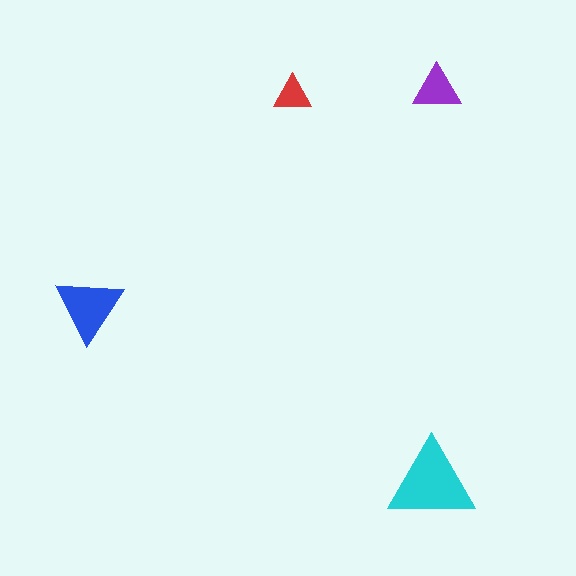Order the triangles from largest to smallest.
the cyan one, the blue one, the purple one, the red one.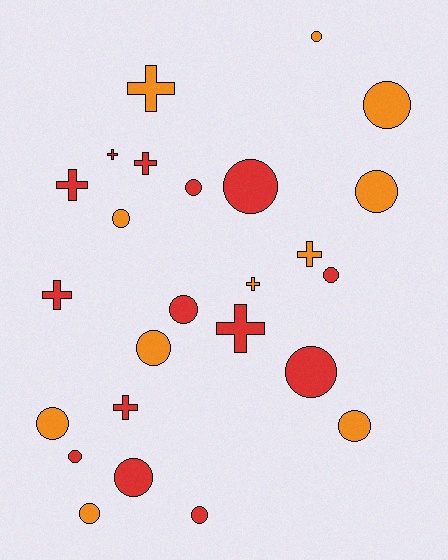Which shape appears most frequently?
Circle, with 16 objects.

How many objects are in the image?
There are 25 objects.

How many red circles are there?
There are 8 red circles.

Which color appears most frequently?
Red, with 14 objects.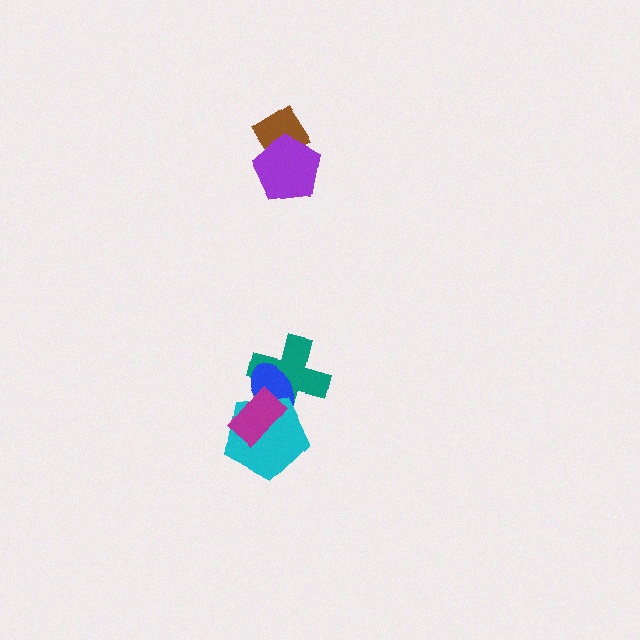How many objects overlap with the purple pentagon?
1 object overlaps with the purple pentagon.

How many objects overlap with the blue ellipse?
3 objects overlap with the blue ellipse.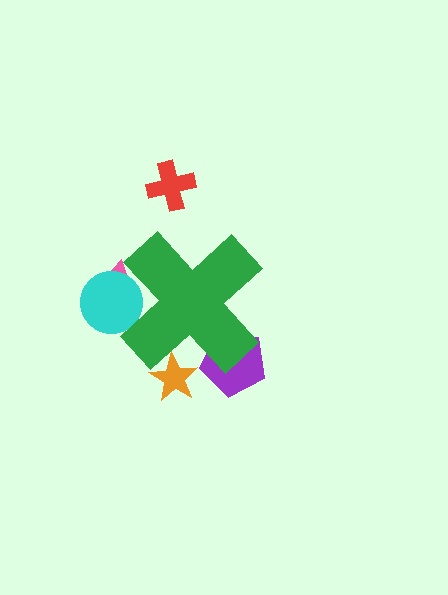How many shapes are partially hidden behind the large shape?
4 shapes are partially hidden.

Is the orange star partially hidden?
Yes, the orange star is partially hidden behind the green cross.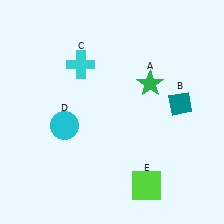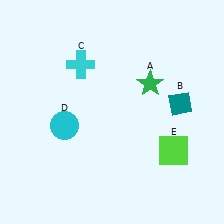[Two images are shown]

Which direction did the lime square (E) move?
The lime square (E) moved up.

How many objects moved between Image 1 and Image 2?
1 object moved between the two images.